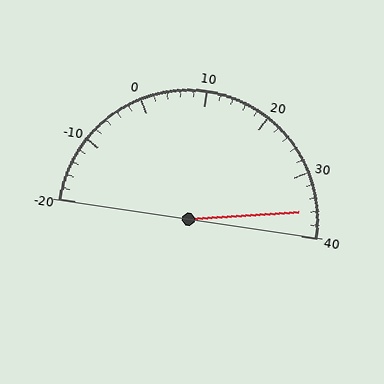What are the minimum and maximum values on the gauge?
The gauge ranges from -20 to 40.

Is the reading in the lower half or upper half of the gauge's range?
The reading is in the upper half of the range (-20 to 40).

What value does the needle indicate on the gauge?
The needle indicates approximately 36.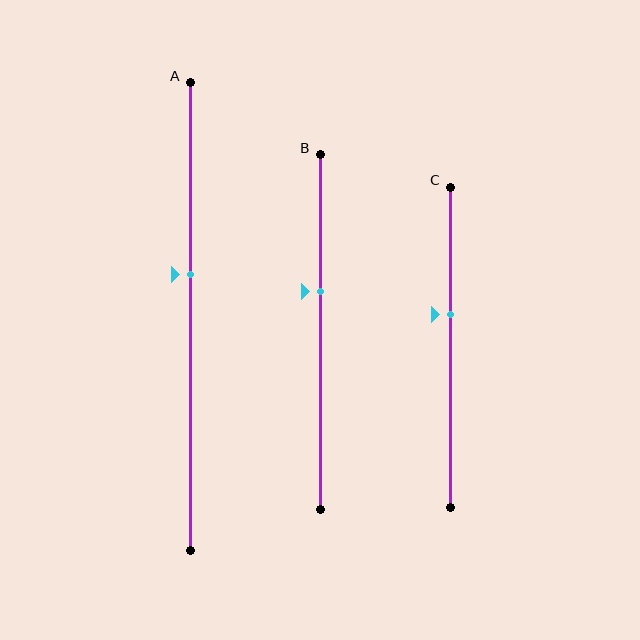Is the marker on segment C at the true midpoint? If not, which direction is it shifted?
No, the marker on segment C is shifted upward by about 10% of the segment length.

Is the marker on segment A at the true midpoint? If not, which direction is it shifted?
No, the marker on segment A is shifted upward by about 9% of the segment length.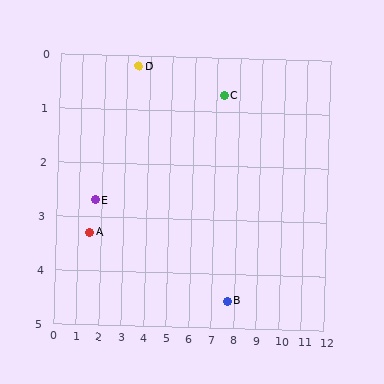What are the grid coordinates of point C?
Point C is at approximately (7.3, 0.7).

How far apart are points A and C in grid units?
Points A and C are about 6.4 grid units apart.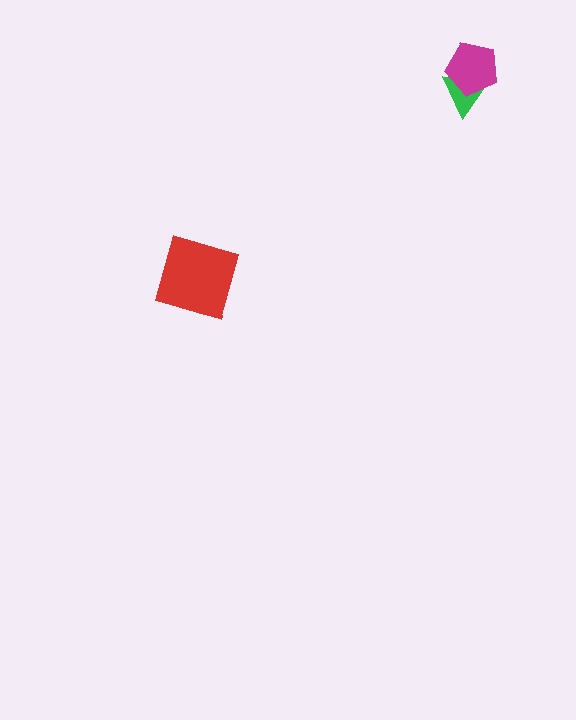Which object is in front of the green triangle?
The magenta pentagon is in front of the green triangle.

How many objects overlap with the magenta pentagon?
1 object overlaps with the magenta pentagon.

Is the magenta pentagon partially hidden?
No, no other shape covers it.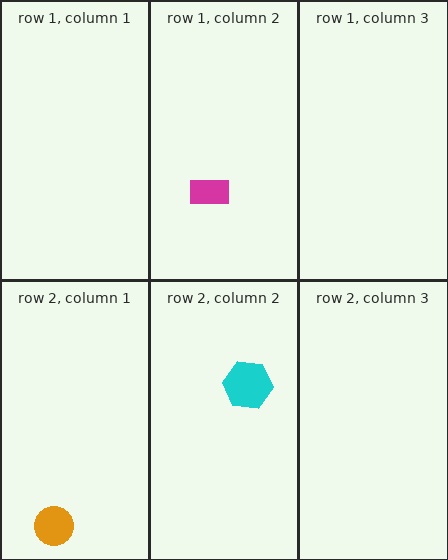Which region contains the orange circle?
The row 2, column 1 region.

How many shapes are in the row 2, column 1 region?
1.